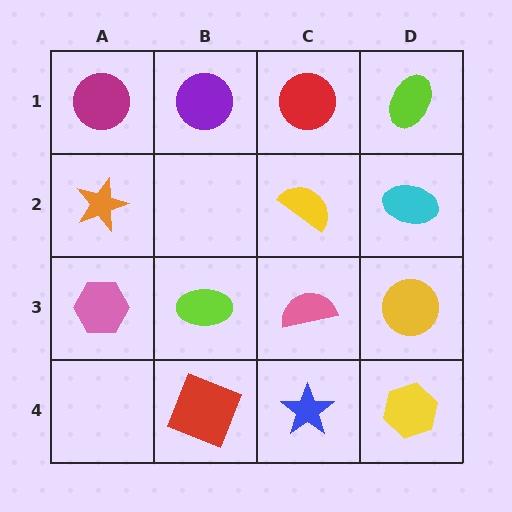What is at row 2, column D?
A cyan ellipse.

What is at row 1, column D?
A lime ellipse.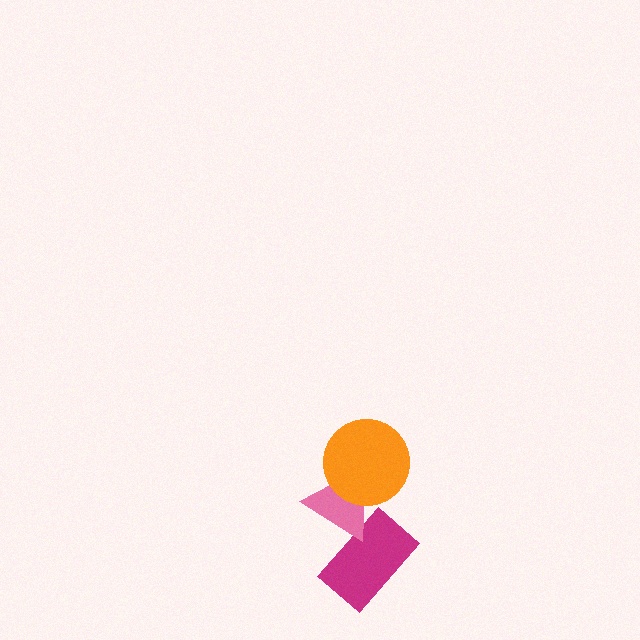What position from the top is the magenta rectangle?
The magenta rectangle is 3rd from the top.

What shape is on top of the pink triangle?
The orange circle is on top of the pink triangle.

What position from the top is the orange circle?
The orange circle is 1st from the top.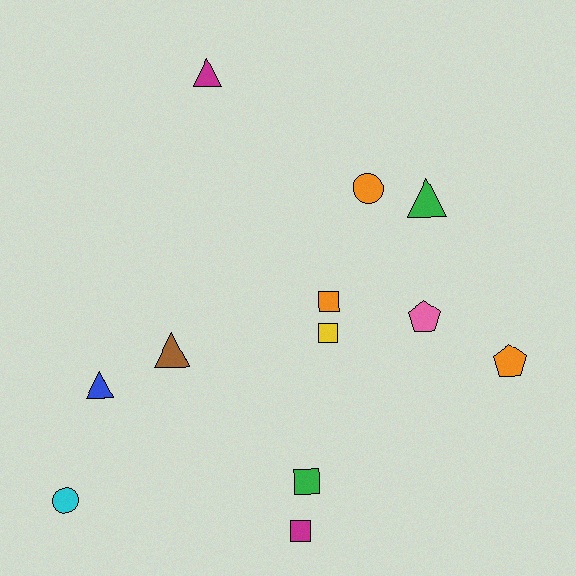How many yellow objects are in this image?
There is 1 yellow object.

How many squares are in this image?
There are 4 squares.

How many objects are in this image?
There are 12 objects.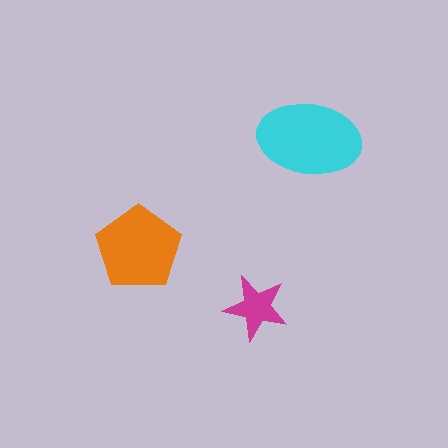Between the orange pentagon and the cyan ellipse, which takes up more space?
The cyan ellipse.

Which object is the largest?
The cyan ellipse.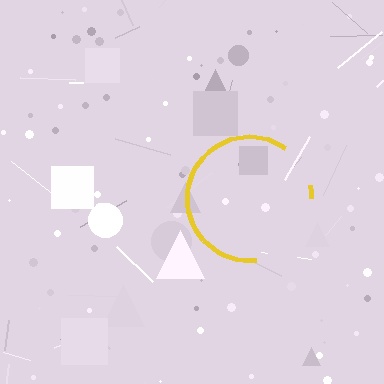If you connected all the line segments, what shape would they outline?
They would outline a circle.